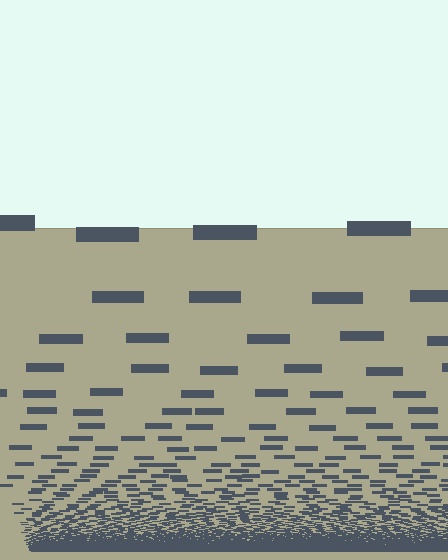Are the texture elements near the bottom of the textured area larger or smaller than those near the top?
Smaller. The gradient is inverted — elements near the bottom are smaller and denser.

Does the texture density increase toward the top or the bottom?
Density increases toward the bottom.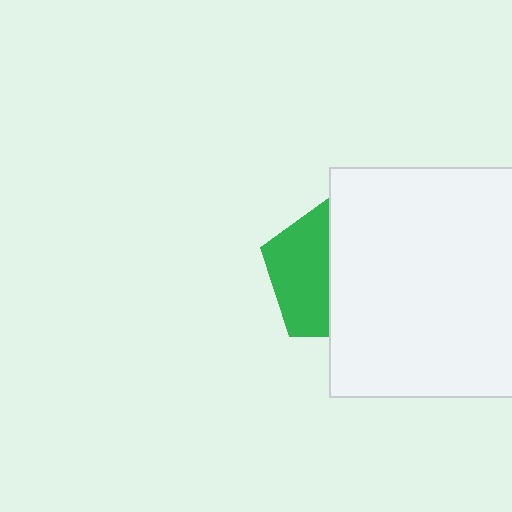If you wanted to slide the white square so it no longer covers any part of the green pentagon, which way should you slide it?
Slide it right — that is the most direct way to separate the two shapes.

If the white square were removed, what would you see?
You would see the complete green pentagon.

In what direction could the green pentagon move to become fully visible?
The green pentagon could move left. That would shift it out from behind the white square entirely.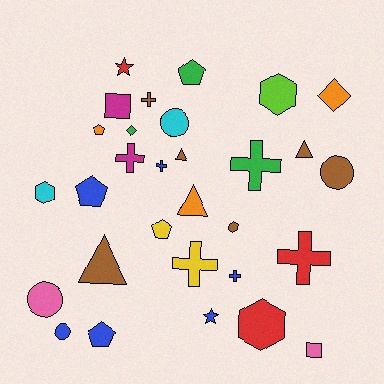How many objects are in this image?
There are 30 objects.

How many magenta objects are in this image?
There are 2 magenta objects.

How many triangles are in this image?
There are 4 triangles.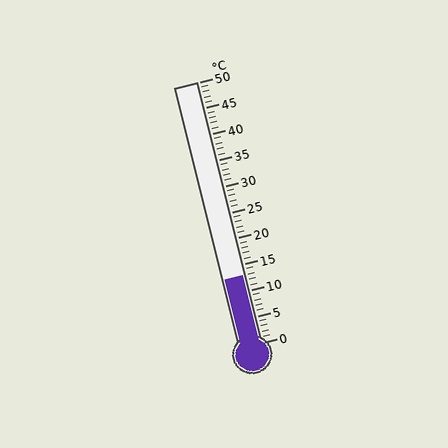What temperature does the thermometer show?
The thermometer shows approximately 13°C.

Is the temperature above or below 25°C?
The temperature is below 25°C.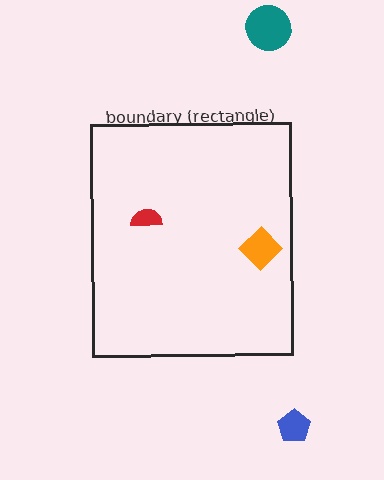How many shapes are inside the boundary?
2 inside, 2 outside.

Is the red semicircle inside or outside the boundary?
Inside.